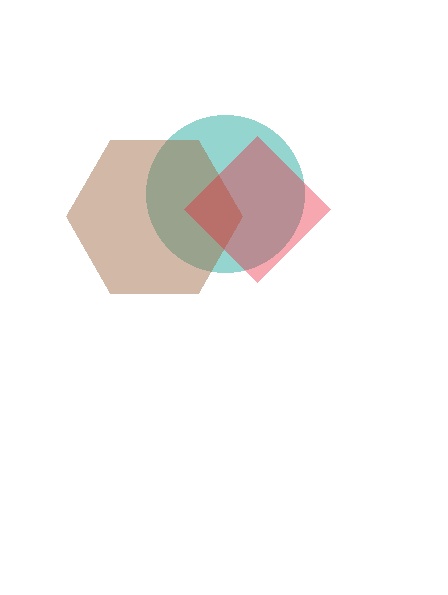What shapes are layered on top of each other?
The layered shapes are: a teal circle, a brown hexagon, a red diamond.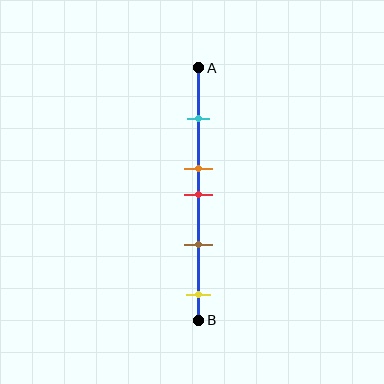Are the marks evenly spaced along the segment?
No, the marks are not evenly spaced.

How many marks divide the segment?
There are 5 marks dividing the segment.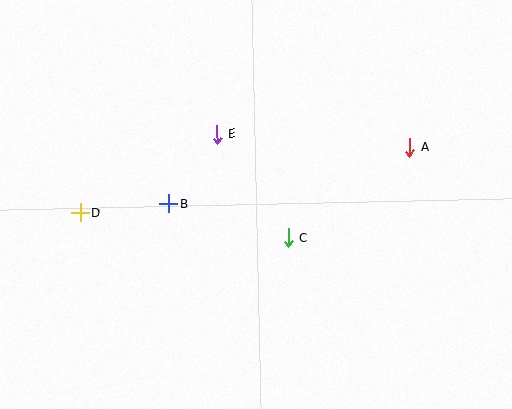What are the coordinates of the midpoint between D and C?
The midpoint between D and C is at (184, 225).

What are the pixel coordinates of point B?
Point B is at (169, 204).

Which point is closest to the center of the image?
Point C at (288, 238) is closest to the center.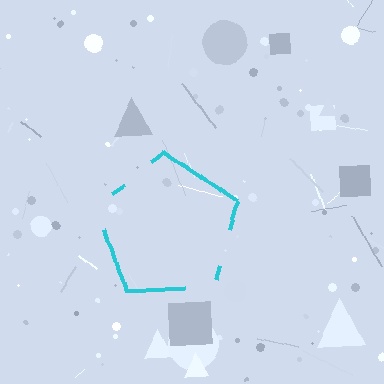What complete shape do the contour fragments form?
The contour fragments form a pentagon.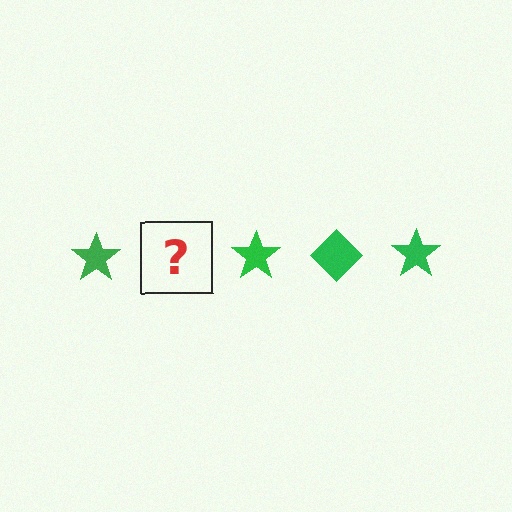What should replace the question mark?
The question mark should be replaced with a green diamond.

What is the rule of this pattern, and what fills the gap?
The rule is that the pattern cycles through star, diamond shapes in green. The gap should be filled with a green diamond.